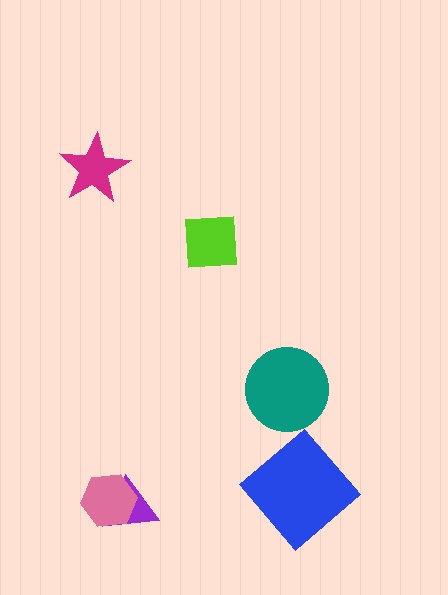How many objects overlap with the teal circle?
0 objects overlap with the teal circle.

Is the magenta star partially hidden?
No, no other shape covers it.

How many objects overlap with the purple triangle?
1 object overlaps with the purple triangle.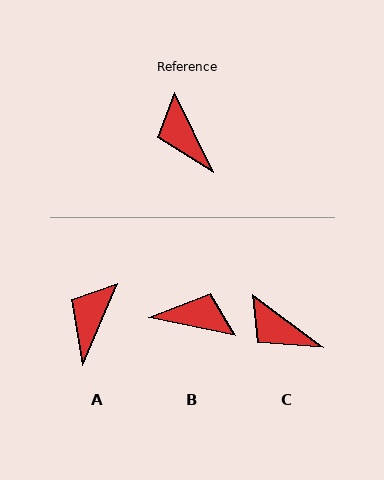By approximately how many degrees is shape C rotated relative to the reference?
Approximately 28 degrees counter-clockwise.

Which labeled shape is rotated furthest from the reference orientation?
B, about 128 degrees away.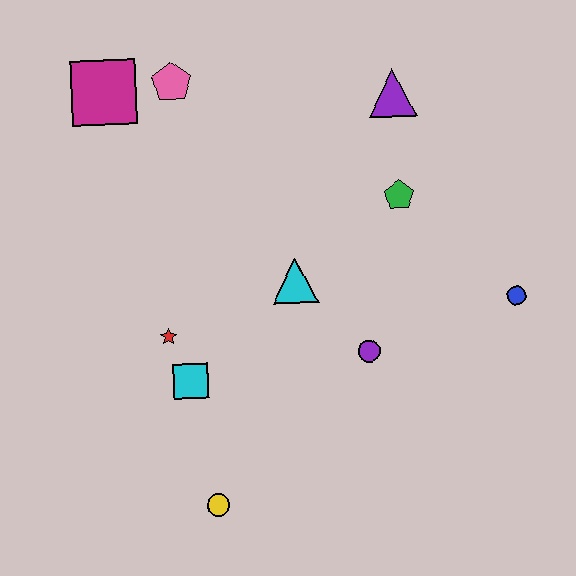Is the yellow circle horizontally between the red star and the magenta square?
No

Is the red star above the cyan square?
Yes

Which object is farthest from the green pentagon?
The yellow circle is farthest from the green pentagon.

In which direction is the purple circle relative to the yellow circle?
The purple circle is to the right of the yellow circle.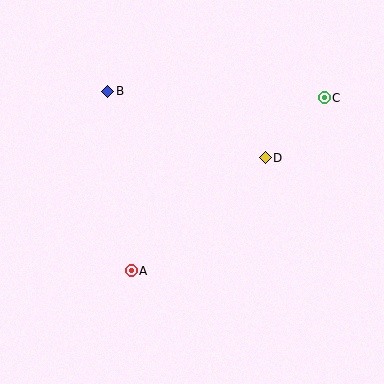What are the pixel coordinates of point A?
Point A is at (131, 271).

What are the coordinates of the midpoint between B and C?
The midpoint between B and C is at (216, 95).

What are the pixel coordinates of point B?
Point B is at (108, 91).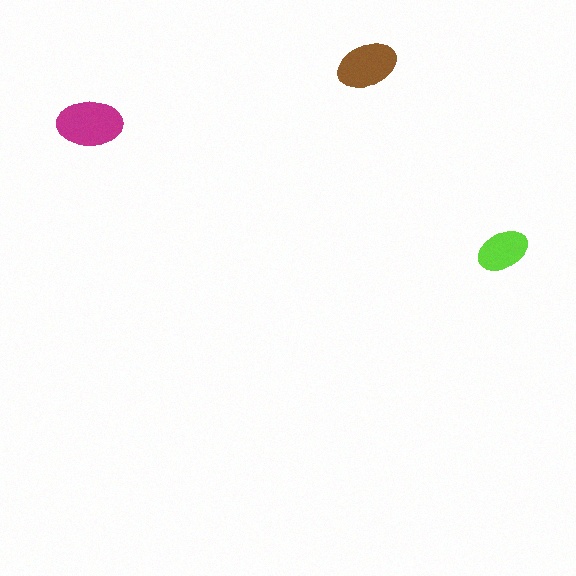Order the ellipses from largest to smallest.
the magenta one, the brown one, the lime one.